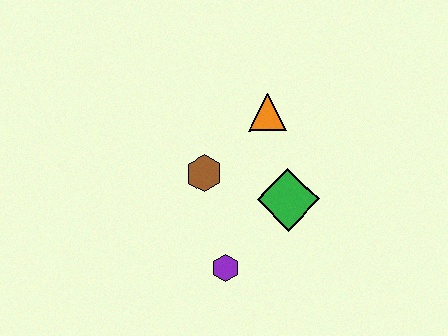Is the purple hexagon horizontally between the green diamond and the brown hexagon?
Yes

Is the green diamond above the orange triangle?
No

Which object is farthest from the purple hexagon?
The orange triangle is farthest from the purple hexagon.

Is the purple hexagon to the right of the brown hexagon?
Yes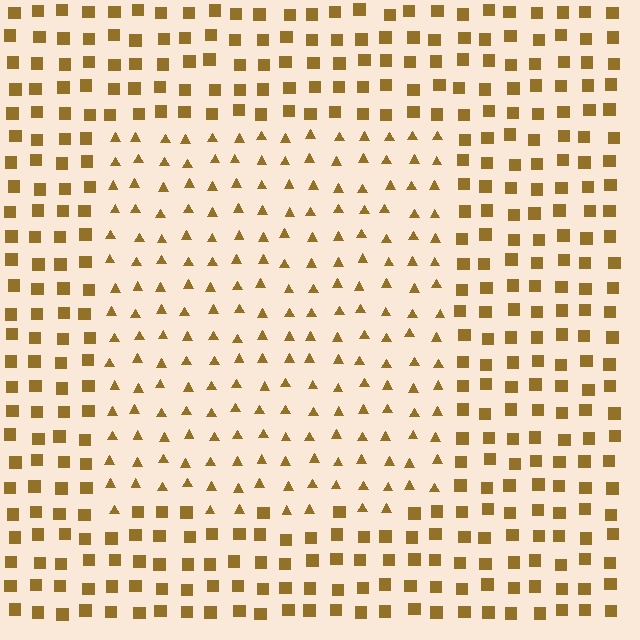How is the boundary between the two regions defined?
The boundary is defined by a change in element shape: triangles inside vs. squares outside. All elements share the same color and spacing.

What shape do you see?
I see a rectangle.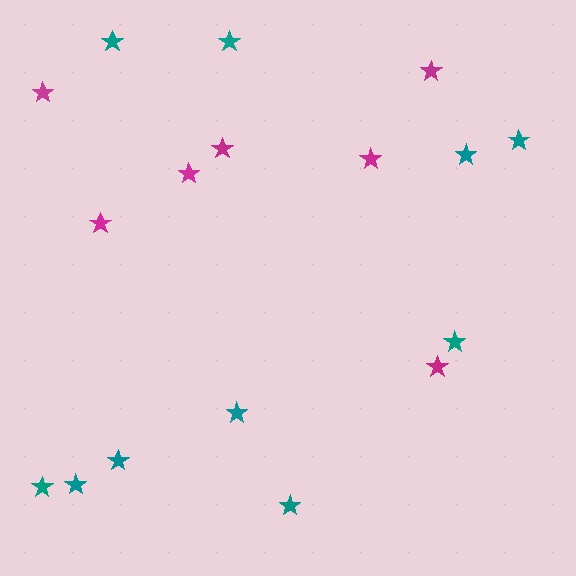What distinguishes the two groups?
There are 2 groups: one group of teal stars (10) and one group of magenta stars (7).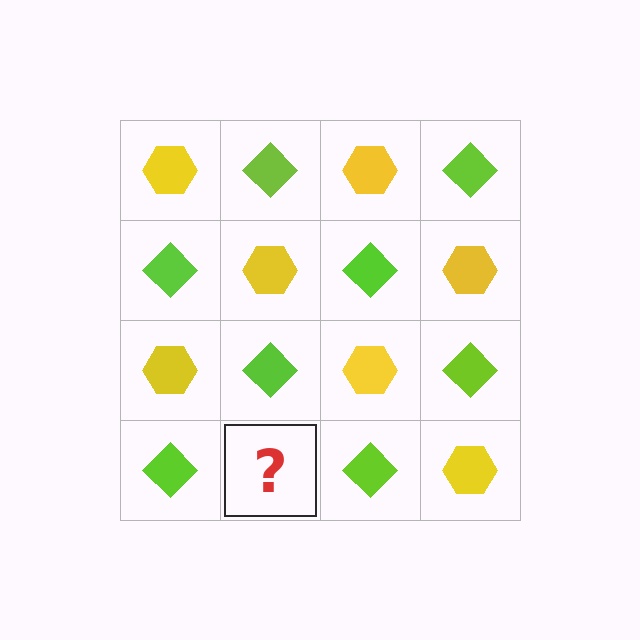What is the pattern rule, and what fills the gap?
The rule is that it alternates yellow hexagon and lime diamond in a checkerboard pattern. The gap should be filled with a yellow hexagon.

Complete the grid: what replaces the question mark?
The question mark should be replaced with a yellow hexagon.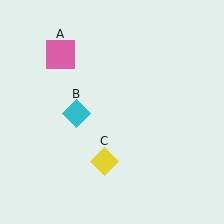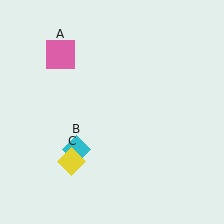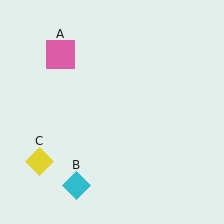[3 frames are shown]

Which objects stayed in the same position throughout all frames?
Pink square (object A) remained stationary.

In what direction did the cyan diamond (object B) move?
The cyan diamond (object B) moved down.